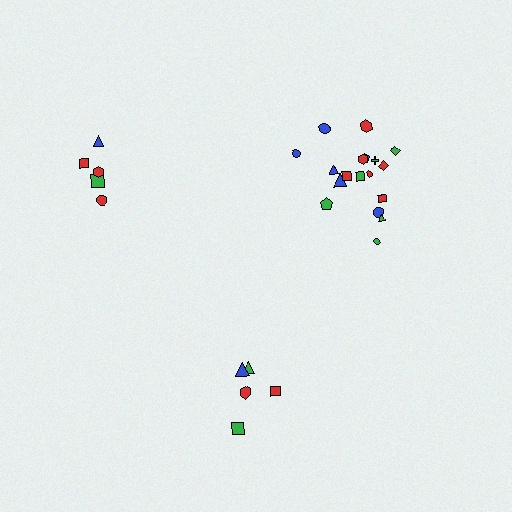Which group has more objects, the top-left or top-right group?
The top-right group.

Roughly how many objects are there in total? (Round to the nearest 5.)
Roughly 30 objects in total.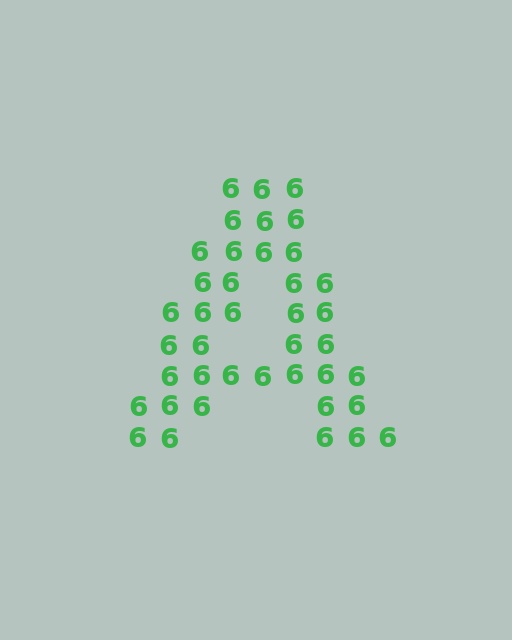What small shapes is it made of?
It is made of small digit 6's.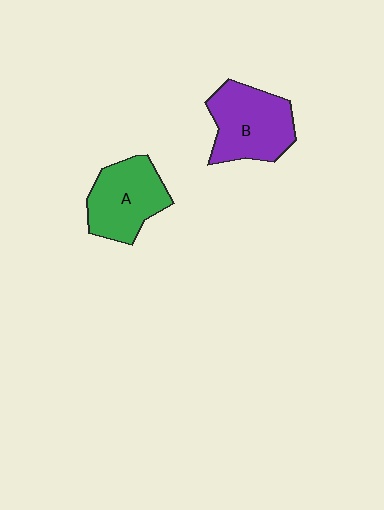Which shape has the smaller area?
Shape A (green).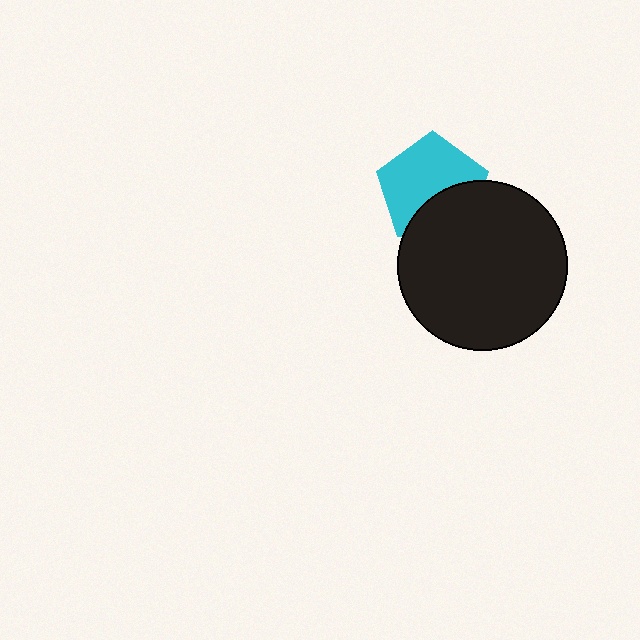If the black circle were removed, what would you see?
You would see the complete cyan pentagon.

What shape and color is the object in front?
The object in front is a black circle.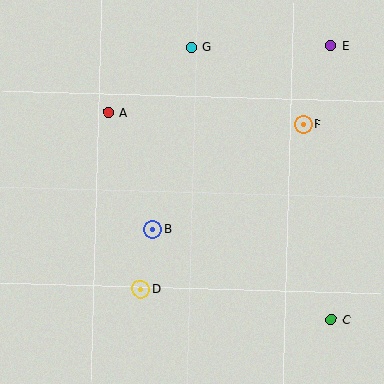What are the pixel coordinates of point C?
Point C is at (331, 320).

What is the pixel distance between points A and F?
The distance between A and F is 195 pixels.